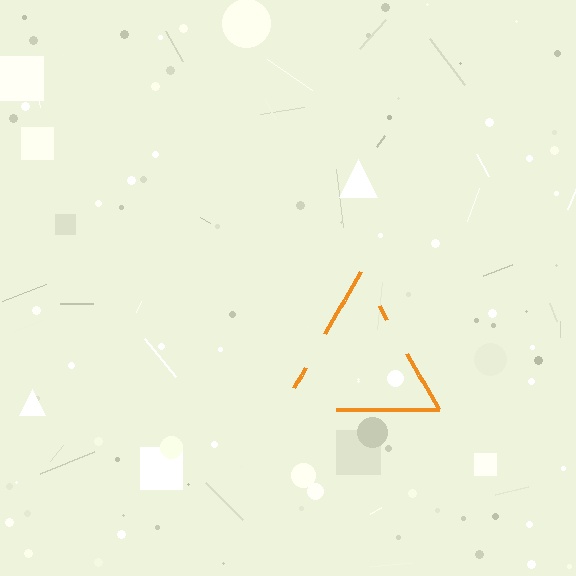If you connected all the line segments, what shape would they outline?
They would outline a triangle.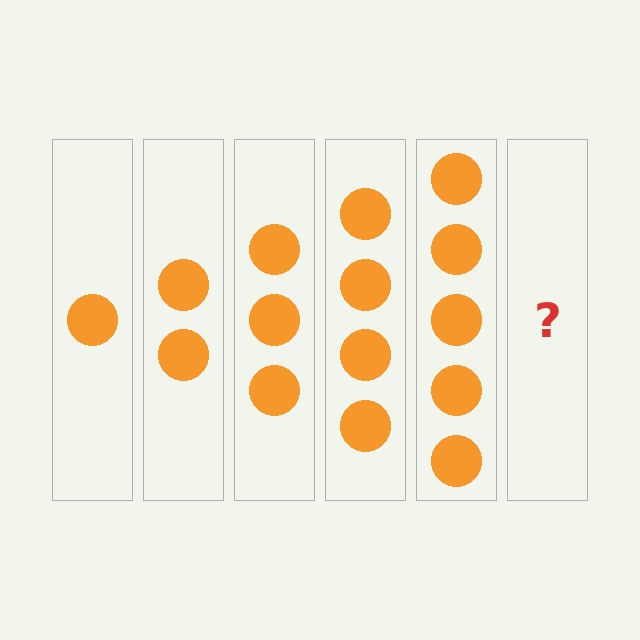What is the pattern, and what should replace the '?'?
The pattern is that each step adds one more circle. The '?' should be 6 circles.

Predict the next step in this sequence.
The next step is 6 circles.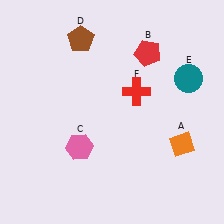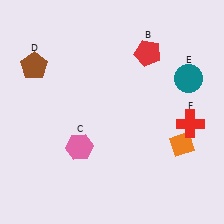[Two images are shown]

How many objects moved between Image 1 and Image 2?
2 objects moved between the two images.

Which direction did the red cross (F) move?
The red cross (F) moved right.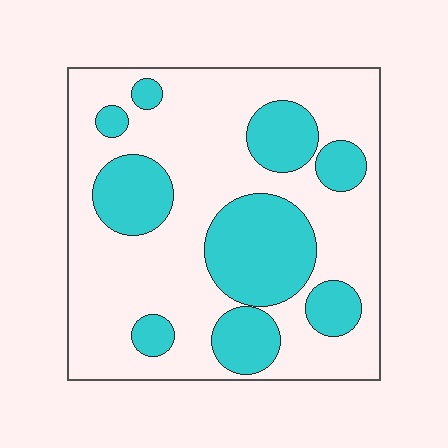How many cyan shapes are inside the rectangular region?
9.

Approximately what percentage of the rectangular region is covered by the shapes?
Approximately 30%.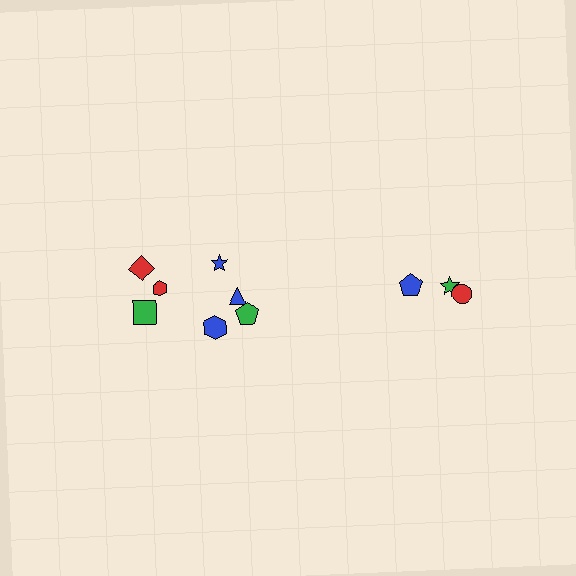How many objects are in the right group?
There are 3 objects.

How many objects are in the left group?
There are 7 objects.